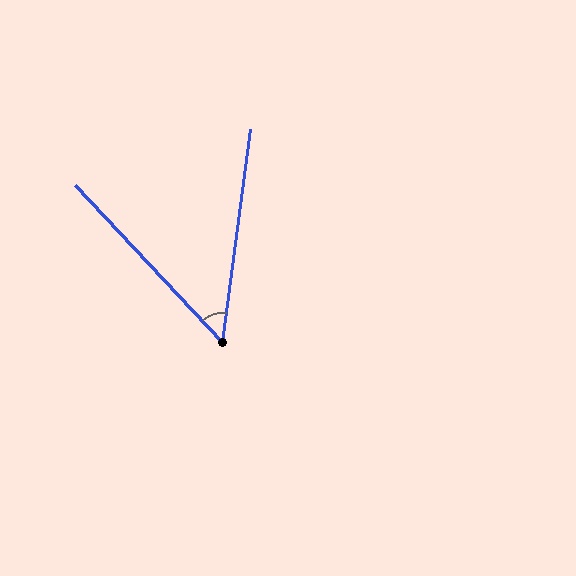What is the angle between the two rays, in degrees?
Approximately 51 degrees.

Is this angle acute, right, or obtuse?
It is acute.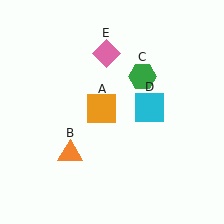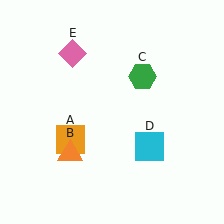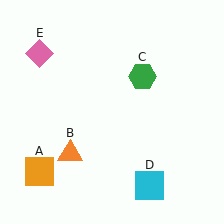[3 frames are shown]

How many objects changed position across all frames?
3 objects changed position: orange square (object A), cyan square (object D), pink diamond (object E).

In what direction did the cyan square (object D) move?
The cyan square (object D) moved down.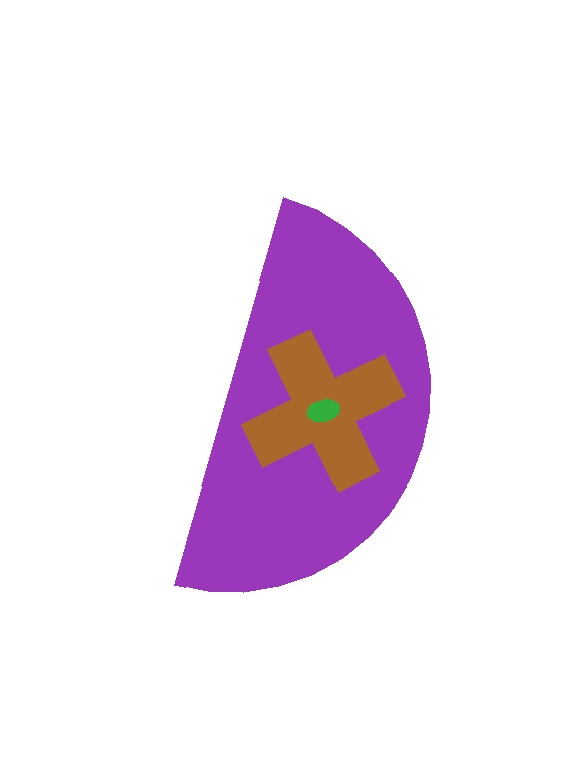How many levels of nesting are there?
3.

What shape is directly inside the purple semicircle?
The brown cross.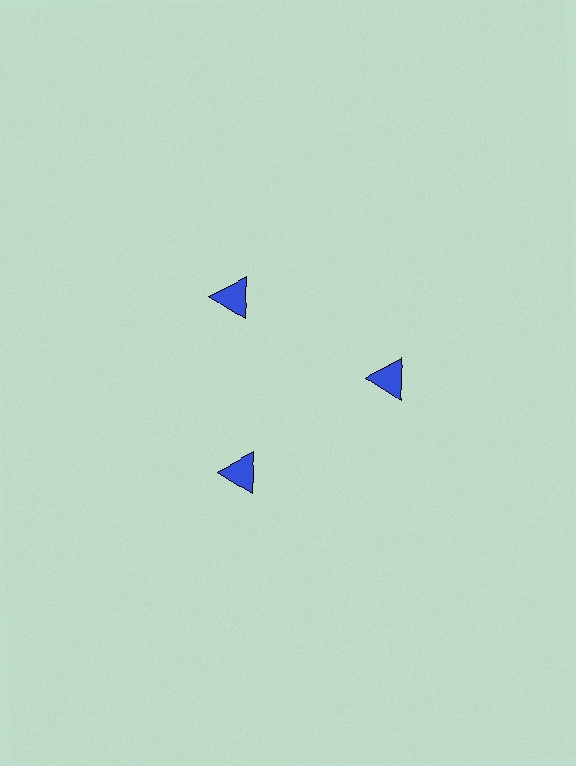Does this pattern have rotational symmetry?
Yes, this pattern has 3-fold rotational symmetry. It looks the same after rotating 120 degrees around the center.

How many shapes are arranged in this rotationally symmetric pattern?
There are 3 shapes, arranged in 3 groups of 1.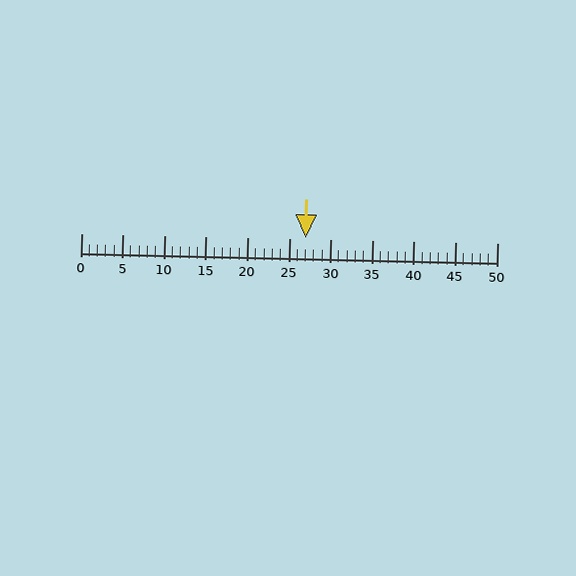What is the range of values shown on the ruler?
The ruler shows values from 0 to 50.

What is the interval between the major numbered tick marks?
The major tick marks are spaced 5 units apart.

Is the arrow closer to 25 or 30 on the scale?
The arrow is closer to 25.